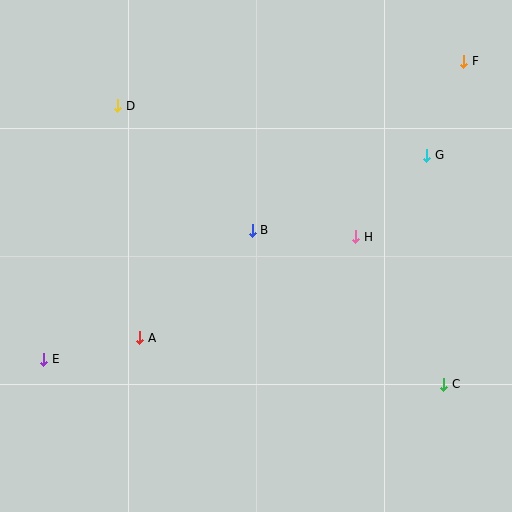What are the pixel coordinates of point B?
Point B is at (252, 230).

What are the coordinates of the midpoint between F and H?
The midpoint between F and H is at (410, 149).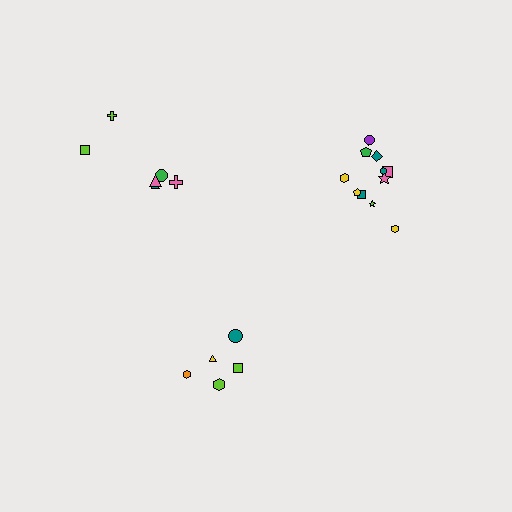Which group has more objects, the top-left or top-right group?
The top-right group.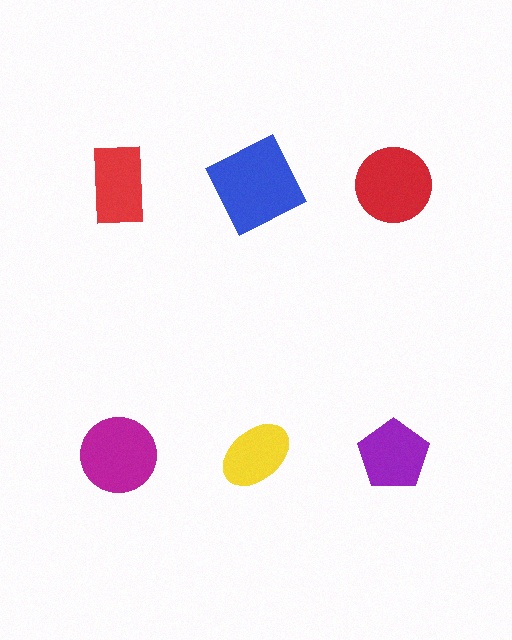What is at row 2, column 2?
A yellow ellipse.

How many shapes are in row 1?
3 shapes.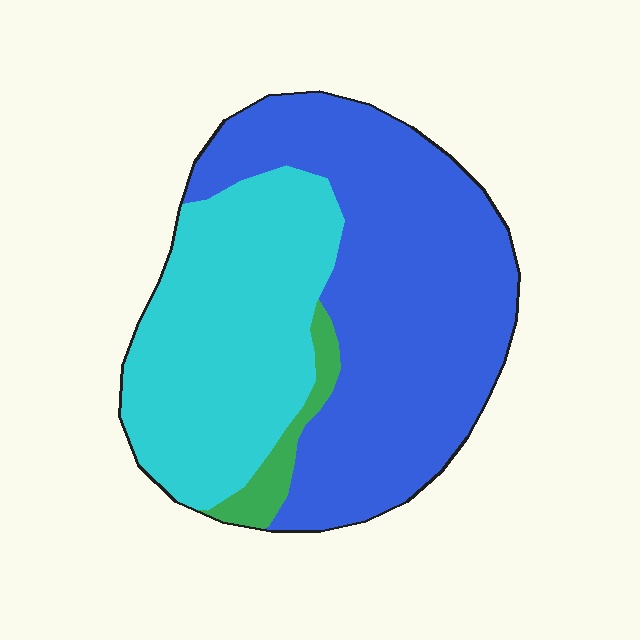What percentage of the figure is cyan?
Cyan covers 39% of the figure.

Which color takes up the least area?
Green, at roughly 5%.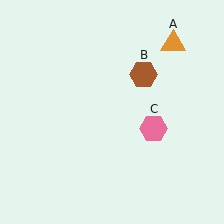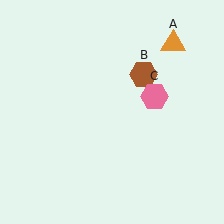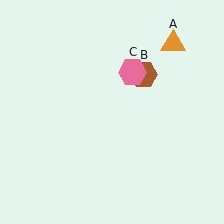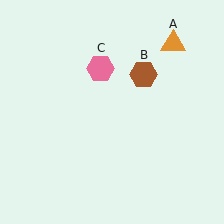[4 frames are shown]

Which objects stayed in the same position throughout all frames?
Orange triangle (object A) and brown hexagon (object B) remained stationary.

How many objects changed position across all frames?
1 object changed position: pink hexagon (object C).